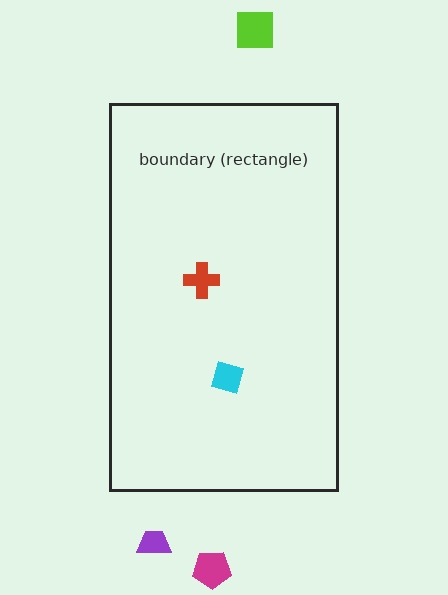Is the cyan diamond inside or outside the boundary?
Inside.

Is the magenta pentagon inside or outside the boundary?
Outside.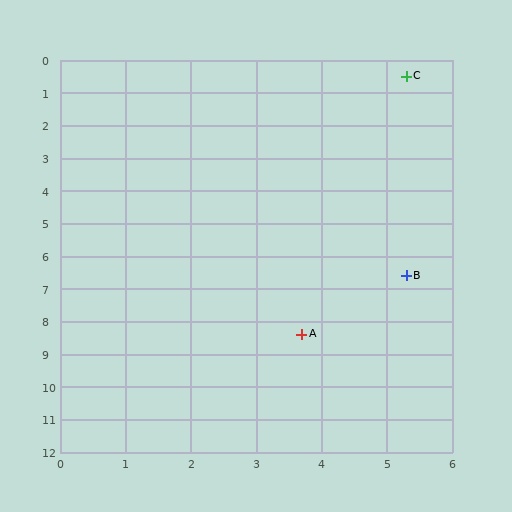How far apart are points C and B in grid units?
Points C and B are about 6.1 grid units apart.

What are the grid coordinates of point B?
Point B is at approximately (5.3, 6.6).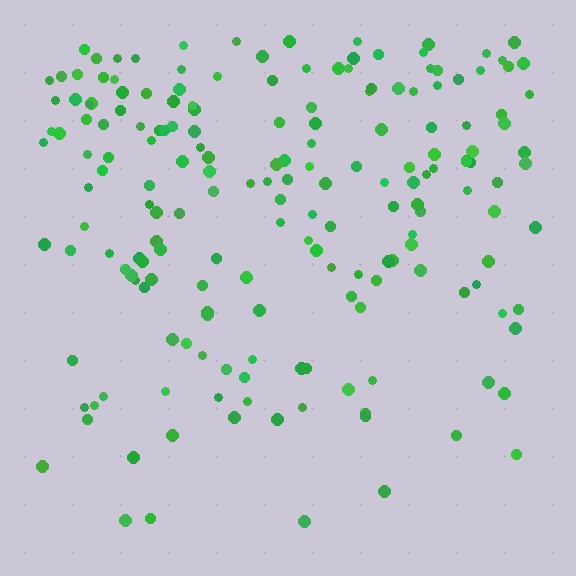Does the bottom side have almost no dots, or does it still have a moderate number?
Still a moderate number, just noticeably fewer than the top.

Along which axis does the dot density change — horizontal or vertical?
Vertical.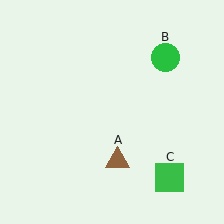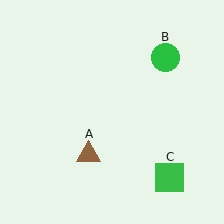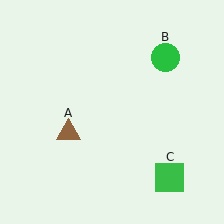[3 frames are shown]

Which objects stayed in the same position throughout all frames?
Green circle (object B) and green square (object C) remained stationary.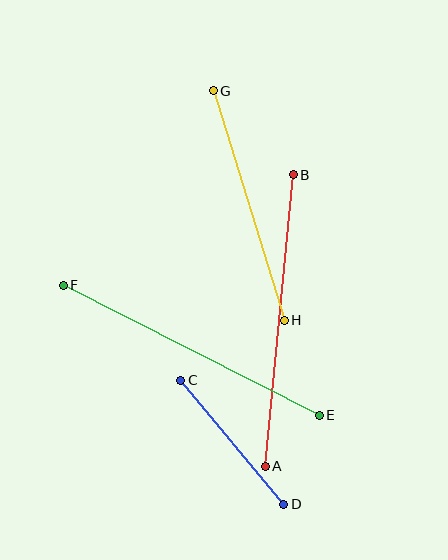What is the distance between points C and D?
The distance is approximately 161 pixels.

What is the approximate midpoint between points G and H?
The midpoint is at approximately (249, 206) pixels.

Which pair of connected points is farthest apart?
Points A and B are farthest apart.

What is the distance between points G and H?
The distance is approximately 240 pixels.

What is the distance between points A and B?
The distance is approximately 293 pixels.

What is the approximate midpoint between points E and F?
The midpoint is at approximately (191, 350) pixels.